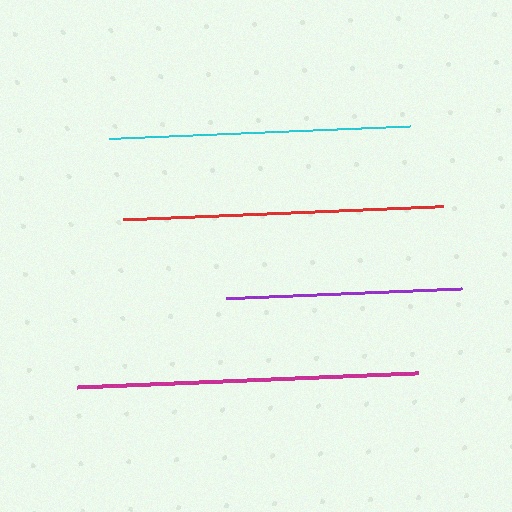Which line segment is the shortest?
The purple line is the shortest at approximately 236 pixels.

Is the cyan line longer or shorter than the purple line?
The cyan line is longer than the purple line.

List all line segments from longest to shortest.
From longest to shortest: magenta, red, cyan, purple.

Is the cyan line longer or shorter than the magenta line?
The magenta line is longer than the cyan line.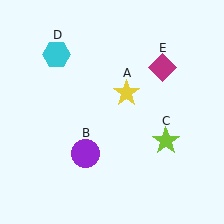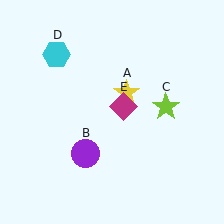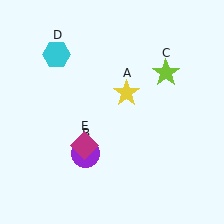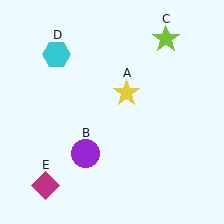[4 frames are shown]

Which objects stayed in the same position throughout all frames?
Yellow star (object A) and purple circle (object B) and cyan hexagon (object D) remained stationary.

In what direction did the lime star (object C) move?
The lime star (object C) moved up.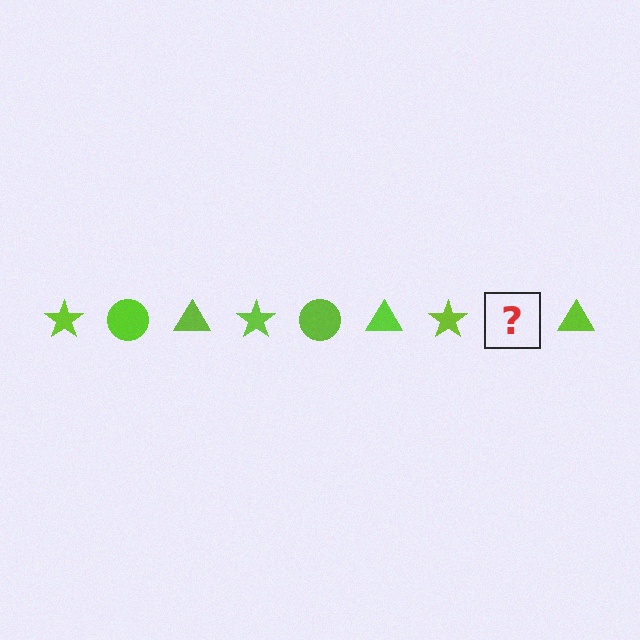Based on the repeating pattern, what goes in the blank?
The blank should be a lime circle.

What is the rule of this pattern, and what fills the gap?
The rule is that the pattern cycles through star, circle, triangle shapes in lime. The gap should be filled with a lime circle.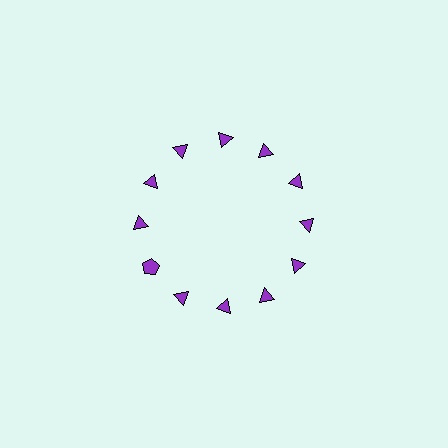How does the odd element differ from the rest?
It has a different shape: pentagon instead of triangle.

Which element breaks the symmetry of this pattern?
The purple pentagon at roughly the 8 o'clock position breaks the symmetry. All other shapes are purple triangles.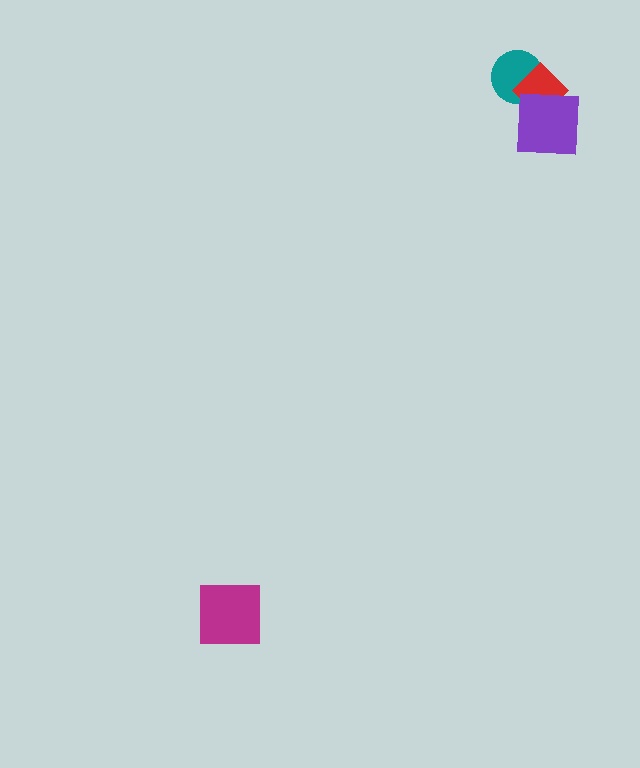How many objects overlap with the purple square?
1 object overlaps with the purple square.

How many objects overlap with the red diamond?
2 objects overlap with the red diamond.